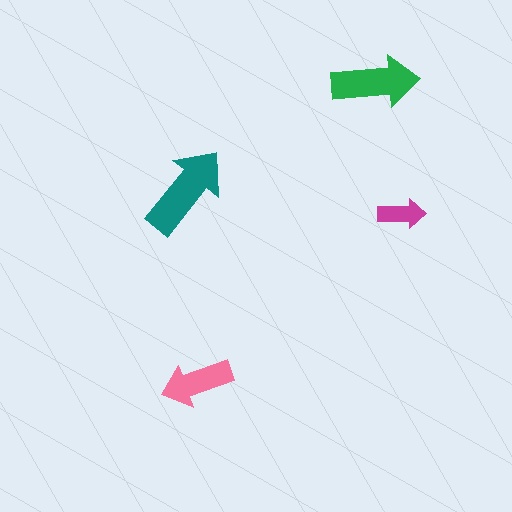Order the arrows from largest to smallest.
the teal one, the green one, the pink one, the magenta one.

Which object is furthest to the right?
The magenta arrow is rightmost.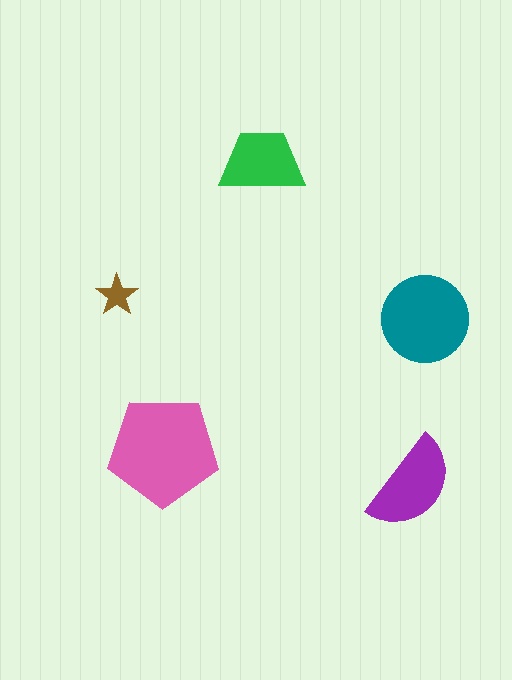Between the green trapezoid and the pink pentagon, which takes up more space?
The pink pentagon.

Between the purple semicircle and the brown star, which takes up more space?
The purple semicircle.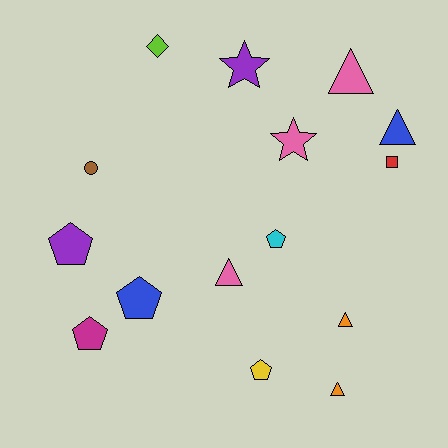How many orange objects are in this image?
There are 2 orange objects.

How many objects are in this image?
There are 15 objects.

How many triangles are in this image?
There are 5 triangles.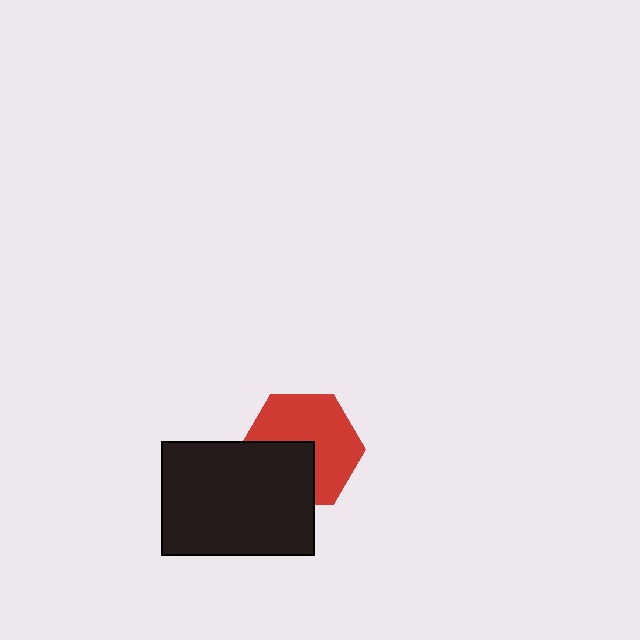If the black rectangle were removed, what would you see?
You would see the complete red hexagon.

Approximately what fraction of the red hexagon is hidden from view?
Roughly 38% of the red hexagon is hidden behind the black rectangle.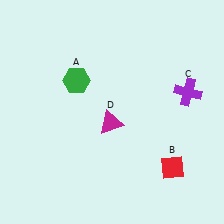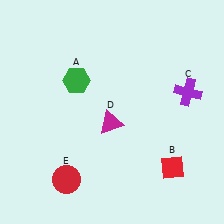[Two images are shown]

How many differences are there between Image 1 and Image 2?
There is 1 difference between the two images.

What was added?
A red circle (E) was added in Image 2.